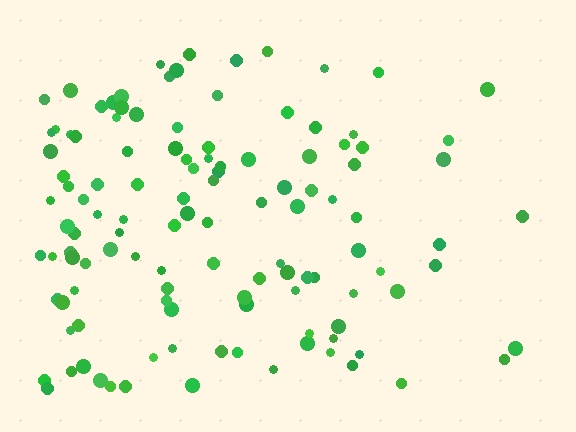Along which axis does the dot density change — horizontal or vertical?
Horizontal.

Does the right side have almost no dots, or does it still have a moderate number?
Still a moderate number, just noticeably fewer than the left.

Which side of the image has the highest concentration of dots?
The left.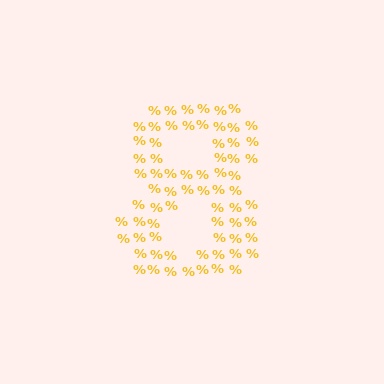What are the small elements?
The small elements are percent signs.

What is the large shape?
The large shape is the digit 8.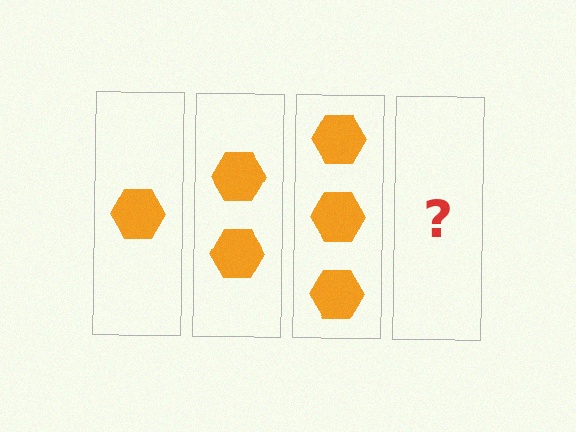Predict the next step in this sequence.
The next step is 4 hexagons.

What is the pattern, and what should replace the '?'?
The pattern is that each step adds one more hexagon. The '?' should be 4 hexagons.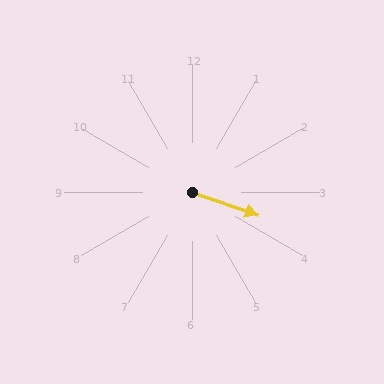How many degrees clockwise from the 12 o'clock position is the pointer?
Approximately 109 degrees.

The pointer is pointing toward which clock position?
Roughly 4 o'clock.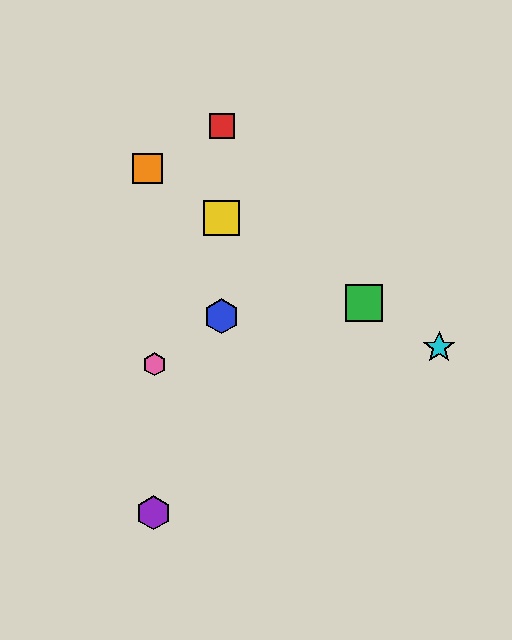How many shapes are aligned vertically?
3 shapes (the red square, the blue hexagon, the yellow square) are aligned vertically.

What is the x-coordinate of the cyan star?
The cyan star is at x≈439.